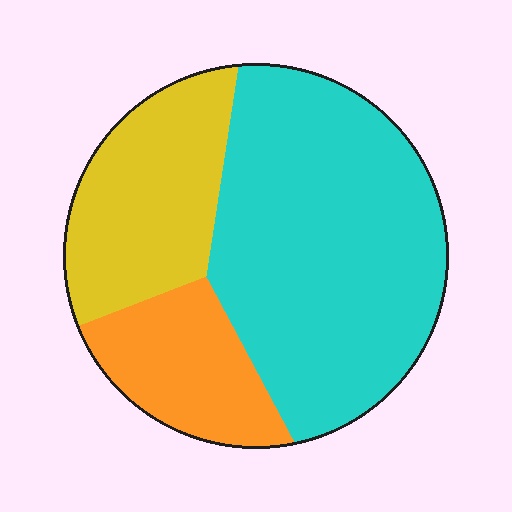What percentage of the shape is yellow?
Yellow covers roughly 25% of the shape.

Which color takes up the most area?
Cyan, at roughly 55%.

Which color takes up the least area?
Orange, at roughly 20%.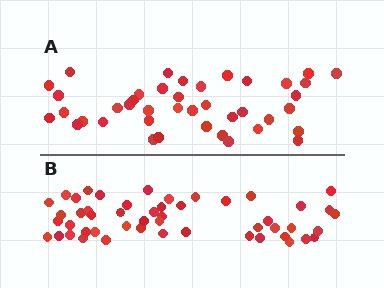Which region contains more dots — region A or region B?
Region B (the bottom region) has more dots.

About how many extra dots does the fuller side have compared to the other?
Region B has roughly 8 or so more dots than region A.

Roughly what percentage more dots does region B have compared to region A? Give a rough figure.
About 20% more.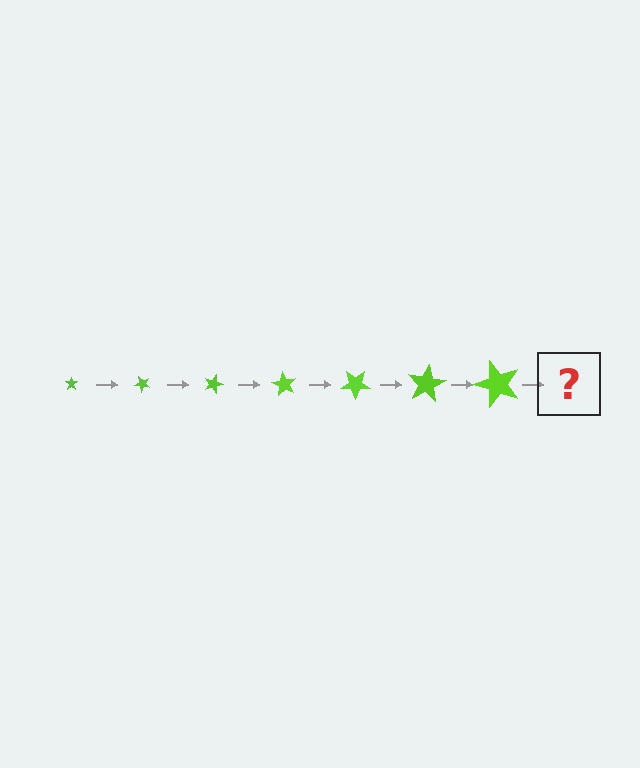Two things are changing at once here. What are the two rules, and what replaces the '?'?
The two rules are that the star grows larger each step and it rotates 45 degrees each step. The '?' should be a star, larger than the previous one and rotated 315 degrees from the start.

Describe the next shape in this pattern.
It should be a star, larger than the previous one and rotated 315 degrees from the start.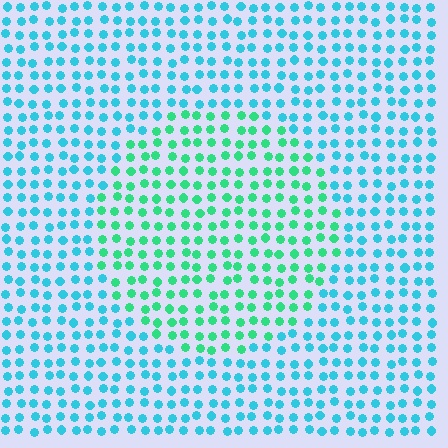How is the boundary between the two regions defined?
The boundary is defined purely by a slight shift in hue (about 39 degrees). Spacing, size, and orientation are identical on both sides.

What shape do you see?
I see a circle.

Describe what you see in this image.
The image is filled with small cyan elements in a uniform arrangement. A circle-shaped region is visible where the elements are tinted to a slightly different hue, forming a subtle color boundary.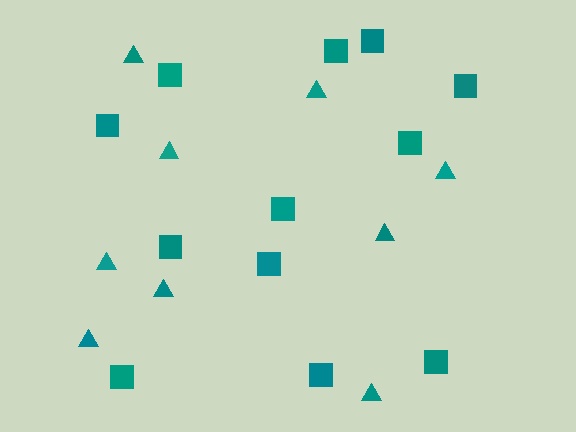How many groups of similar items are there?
There are 2 groups: one group of triangles (9) and one group of squares (12).